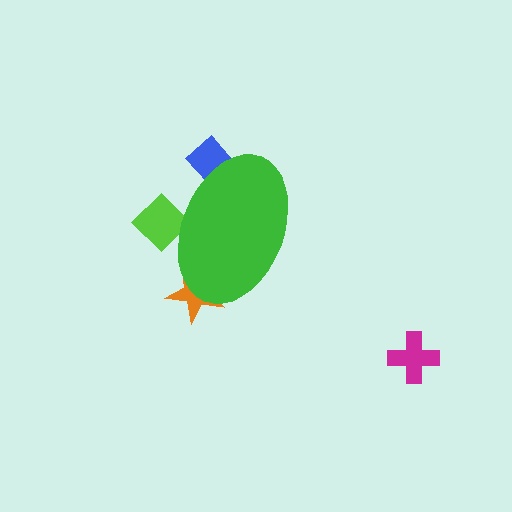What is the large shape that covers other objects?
A green ellipse.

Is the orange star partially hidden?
Yes, the orange star is partially hidden behind the green ellipse.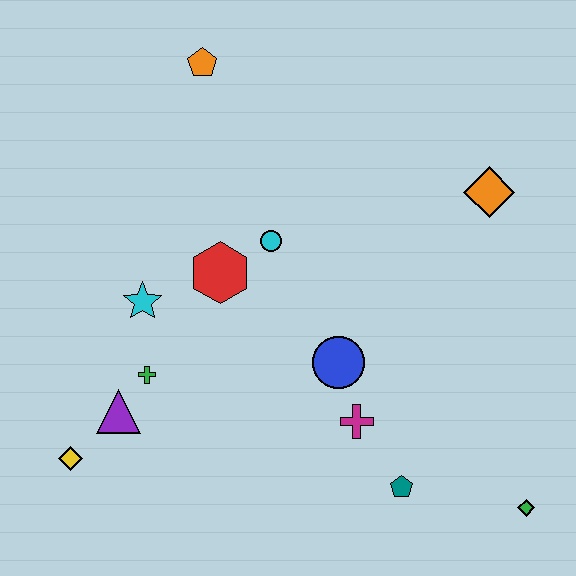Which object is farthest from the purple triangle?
The orange diamond is farthest from the purple triangle.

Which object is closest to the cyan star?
The green cross is closest to the cyan star.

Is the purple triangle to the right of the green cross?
No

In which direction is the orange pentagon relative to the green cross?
The orange pentagon is above the green cross.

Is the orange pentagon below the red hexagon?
No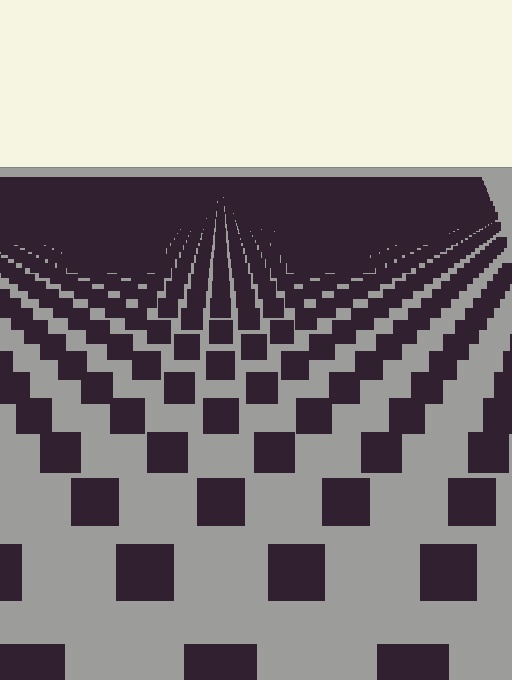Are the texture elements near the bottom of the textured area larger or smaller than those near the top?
Larger. Near the bottom, elements are closer to the viewer and appear at a bigger on-screen size.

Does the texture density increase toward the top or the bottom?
Density increases toward the top.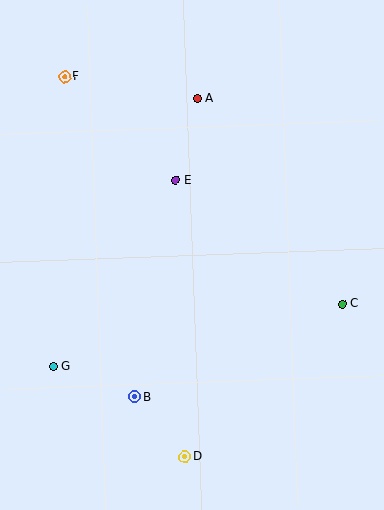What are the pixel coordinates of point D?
Point D is at (185, 457).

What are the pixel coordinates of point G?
Point G is at (53, 366).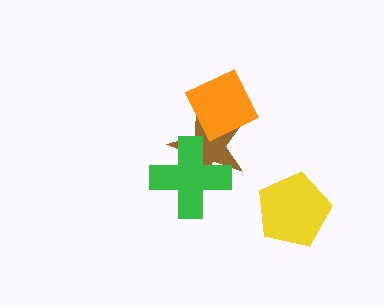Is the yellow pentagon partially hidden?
No, no other shape covers it.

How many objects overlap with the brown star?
2 objects overlap with the brown star.